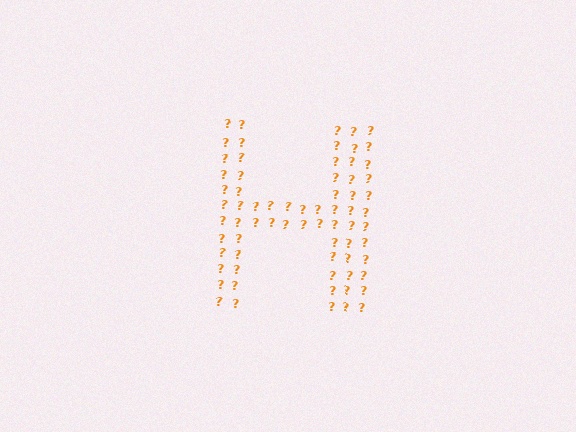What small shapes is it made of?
It is made of small question marks.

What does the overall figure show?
The overall figure shows the letter H.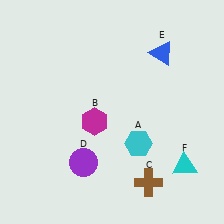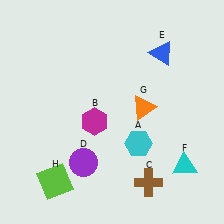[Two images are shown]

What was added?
An orange triangle (G), a lime square (H) were added in Image 2.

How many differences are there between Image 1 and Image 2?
There are 2 differences between the two images.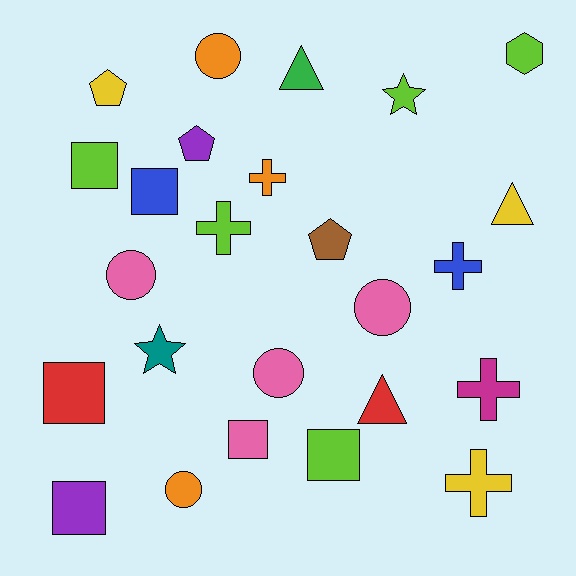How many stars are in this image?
There are 2 stars.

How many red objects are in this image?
There are 2 red objects.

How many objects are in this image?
There are 25 objects.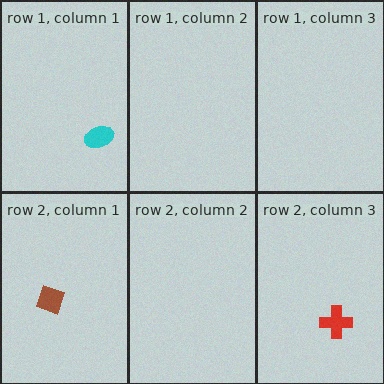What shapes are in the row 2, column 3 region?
The red cross.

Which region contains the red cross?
The row 2, column 3 region.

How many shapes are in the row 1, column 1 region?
1.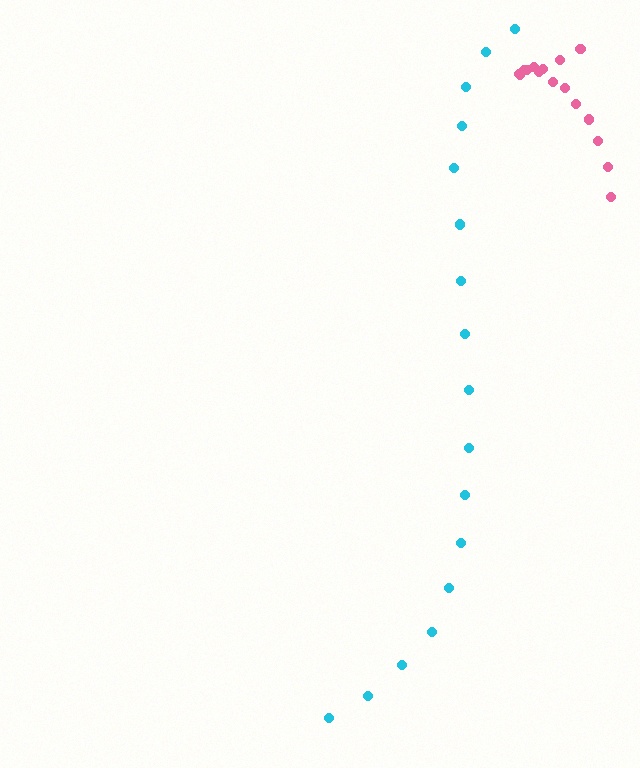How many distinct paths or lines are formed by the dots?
There are 2 distinct paths.